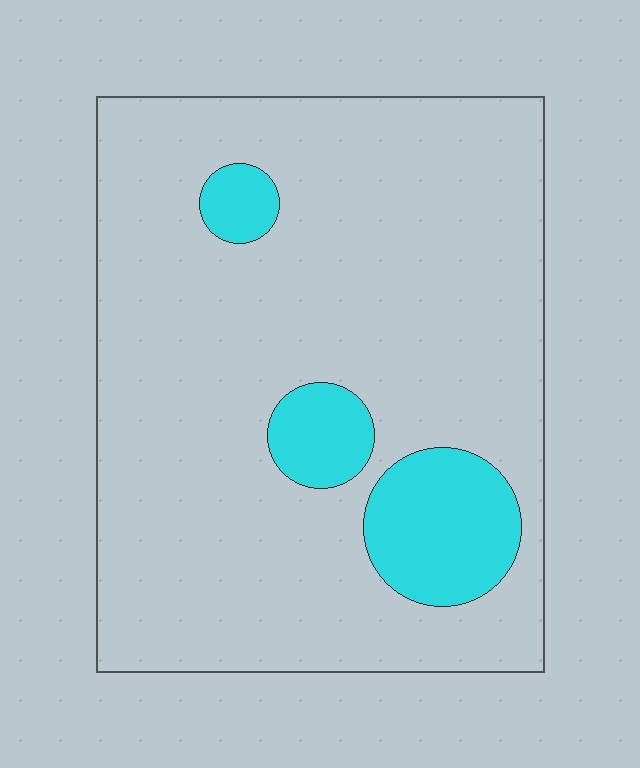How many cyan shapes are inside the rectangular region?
3.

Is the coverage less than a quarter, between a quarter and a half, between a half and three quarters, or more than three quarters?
Less than a quarter.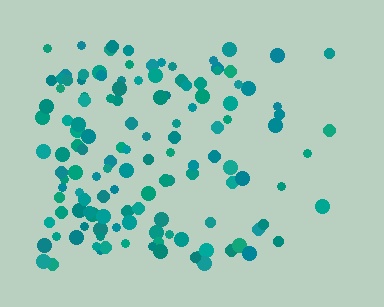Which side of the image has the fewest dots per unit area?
The right.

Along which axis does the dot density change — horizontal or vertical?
Horizontal.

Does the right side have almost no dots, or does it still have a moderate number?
Still a moderate number, just noticeably fewer than the left.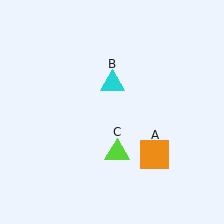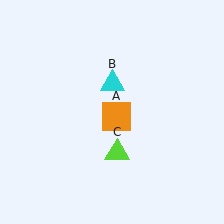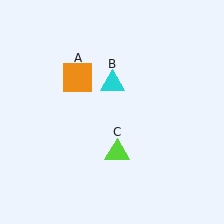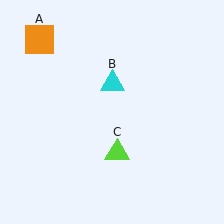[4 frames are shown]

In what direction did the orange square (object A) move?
The orange square (object A) moved up and to the left.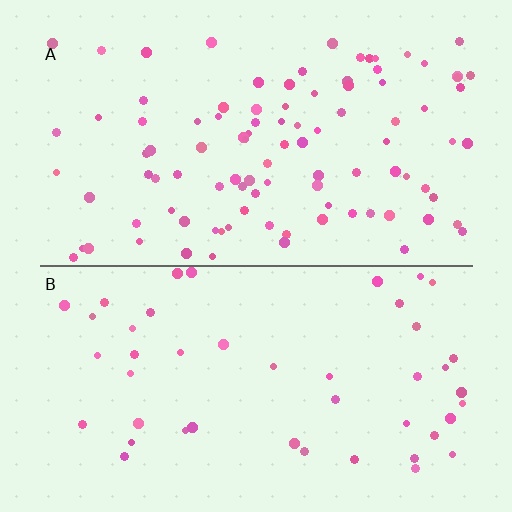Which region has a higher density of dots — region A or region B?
A (the top).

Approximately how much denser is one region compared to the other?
Approximately 2.2× — region A over region B.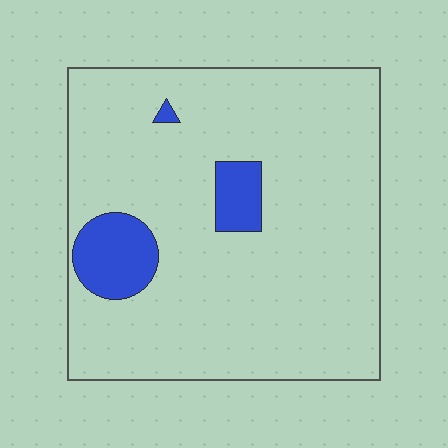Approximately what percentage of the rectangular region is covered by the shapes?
Approximately 10%.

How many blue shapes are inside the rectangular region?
3.